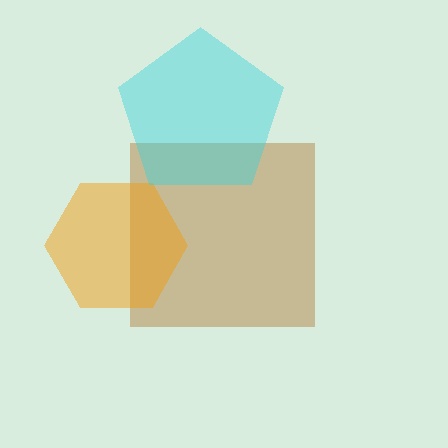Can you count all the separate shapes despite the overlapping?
Yes, there are 3 separate shapes.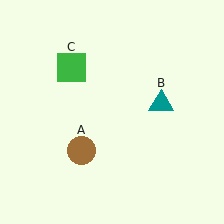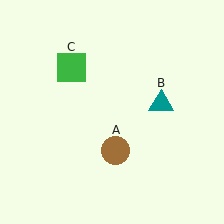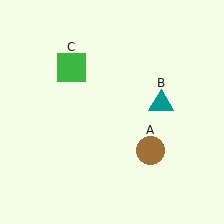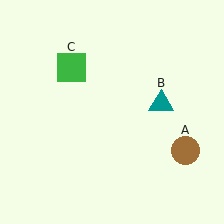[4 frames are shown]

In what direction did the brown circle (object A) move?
The brown circle (object A) moved right.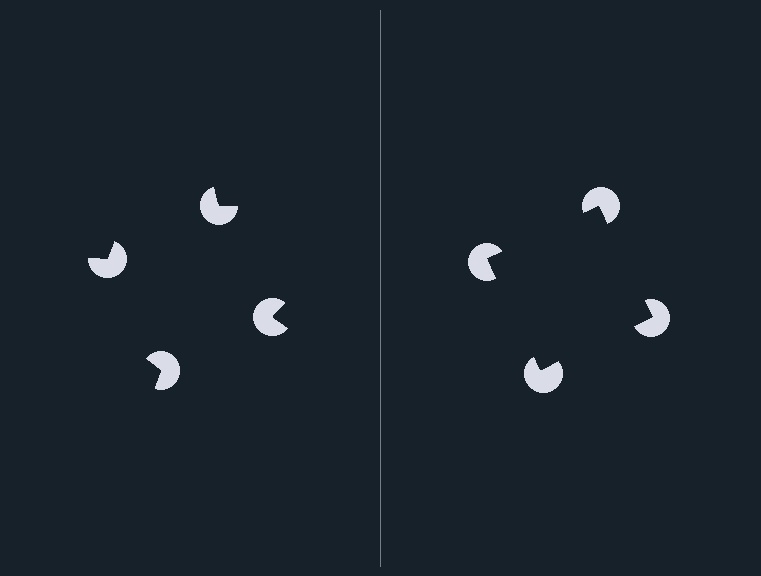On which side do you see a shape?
An illusory square appears on the right side. On the left side the wedge cuts are rotated, so no coherent shape forms.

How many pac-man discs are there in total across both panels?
8 — 4 on each side.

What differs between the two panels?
The pac-man discs are positioned identically on both sides; only the wedge orientations differ. On the right they align to a square; on the left they are misaligned.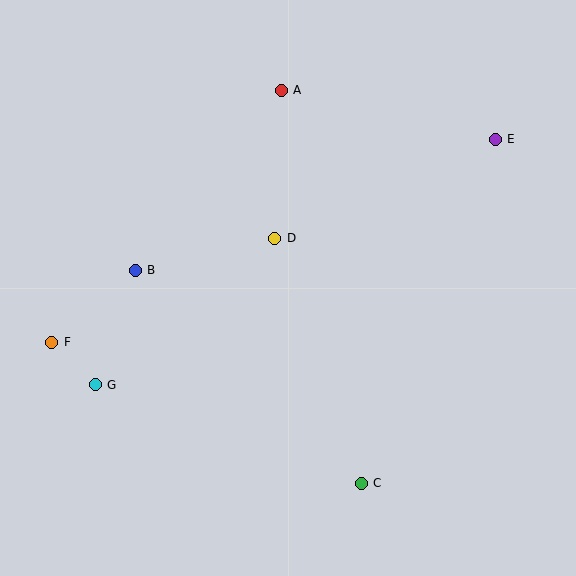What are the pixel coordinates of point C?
Point C is at (361, 483).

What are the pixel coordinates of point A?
Point A is at (281, 90).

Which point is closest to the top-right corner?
Point E is closest to the top-right corner.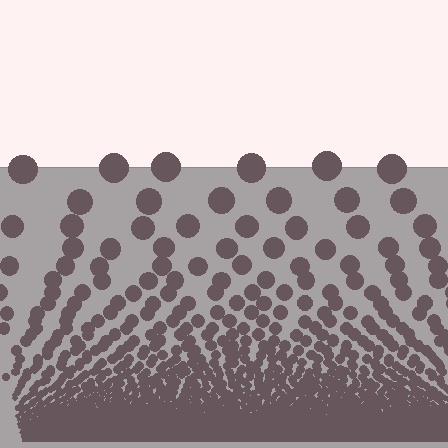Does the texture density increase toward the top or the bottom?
Density increases toward the bottom.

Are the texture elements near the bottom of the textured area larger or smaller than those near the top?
Smaller. The gradient is inverted — elements near the bottom are smaller and denser.